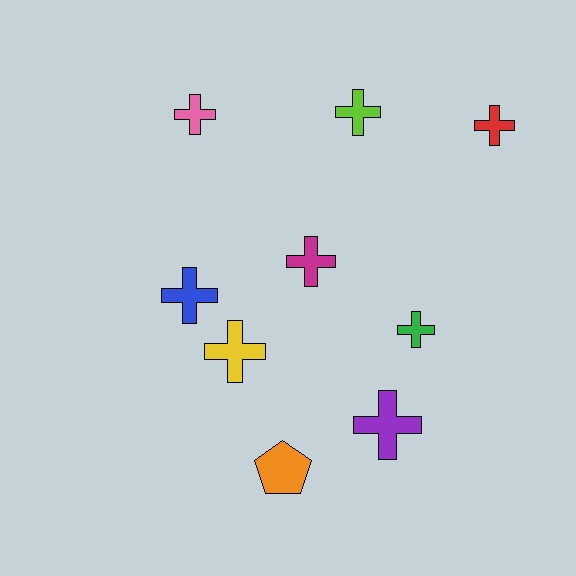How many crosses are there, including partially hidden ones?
There are 8 crosses.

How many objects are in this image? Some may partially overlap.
There are 9 objects.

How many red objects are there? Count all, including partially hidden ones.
There is 1 red object.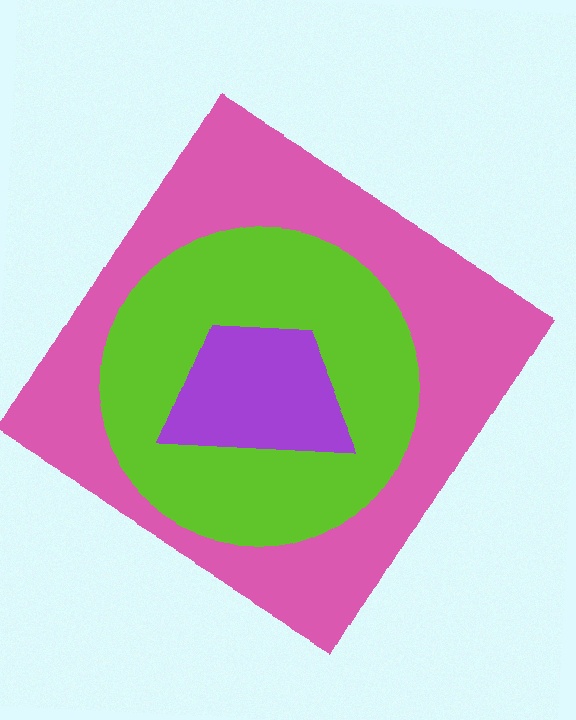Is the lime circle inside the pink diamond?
Yes.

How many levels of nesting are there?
3.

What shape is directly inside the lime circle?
The purple trapezoid.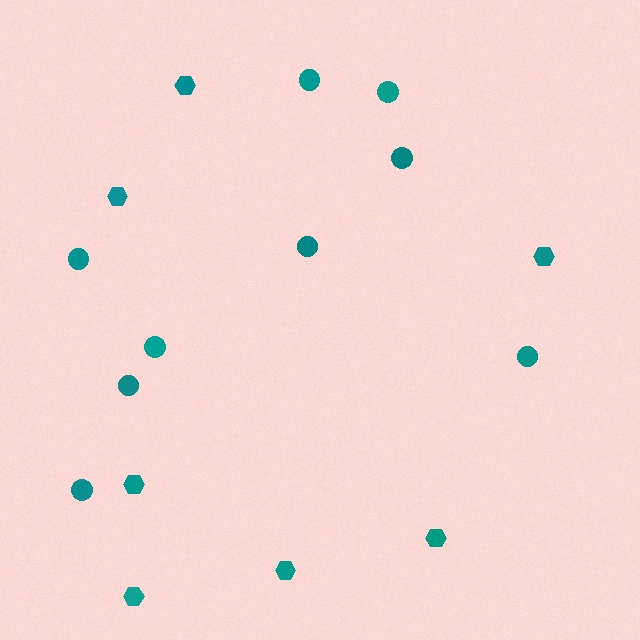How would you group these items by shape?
There are 2 groups: one group of circles (9) and one group of hexagons (7).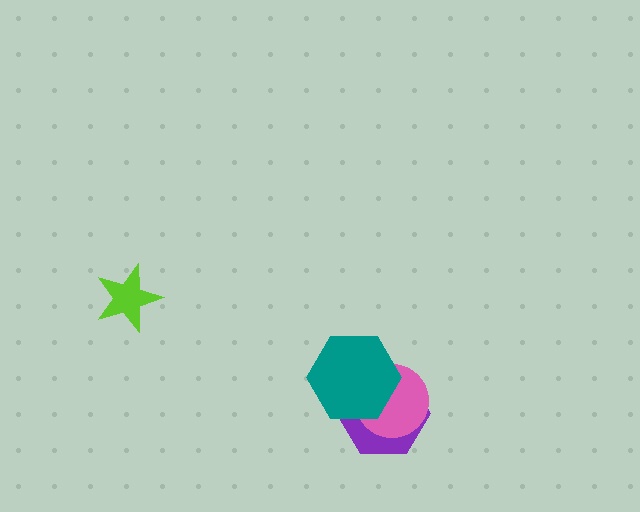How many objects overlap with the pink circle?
2 objects overlap with the pink circle.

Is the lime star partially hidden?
No, no other shape covers it.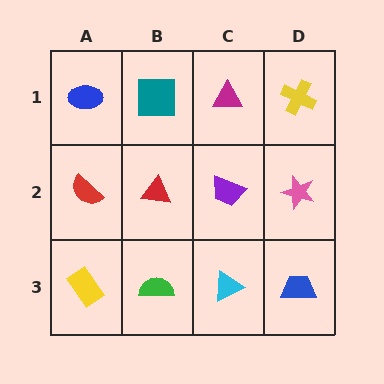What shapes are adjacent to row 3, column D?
A pink star (row 2, column D), a cyan triangle (row 3, column C).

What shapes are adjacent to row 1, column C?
A purple trapezoid (row 2, column C), a teal square (row 1, column B), a yellow cross (row 1, column D).